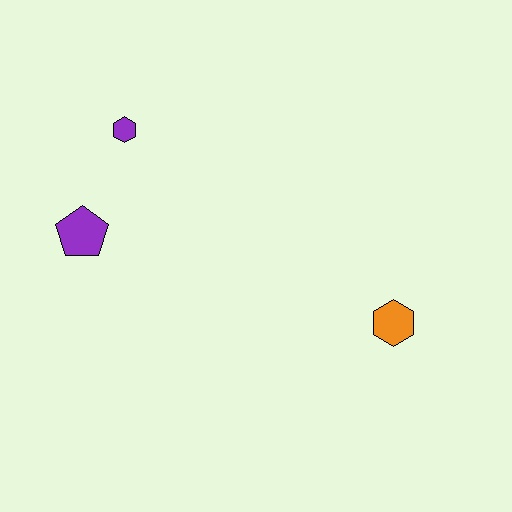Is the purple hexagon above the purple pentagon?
Yes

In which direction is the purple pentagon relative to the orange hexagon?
The purple pentagon is to the left of the orange hexagon.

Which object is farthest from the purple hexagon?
The orange hexagon is farthest from the purple hexagon.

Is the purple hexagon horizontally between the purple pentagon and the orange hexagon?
Yes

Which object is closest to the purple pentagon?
The purple hexagon is closest to the purple pentagon.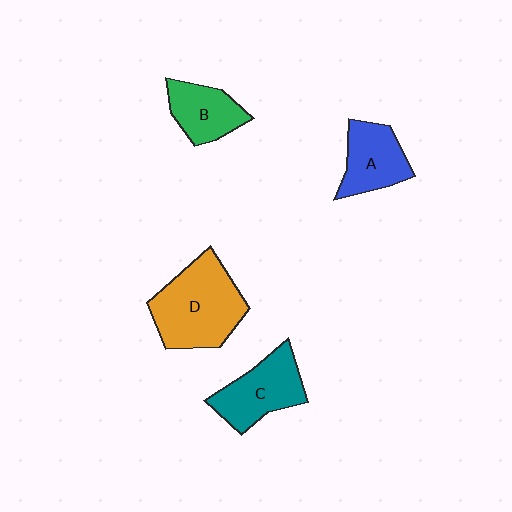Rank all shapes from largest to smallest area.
From largest to smallest: D (orange), C (teal), A (blue), B (green).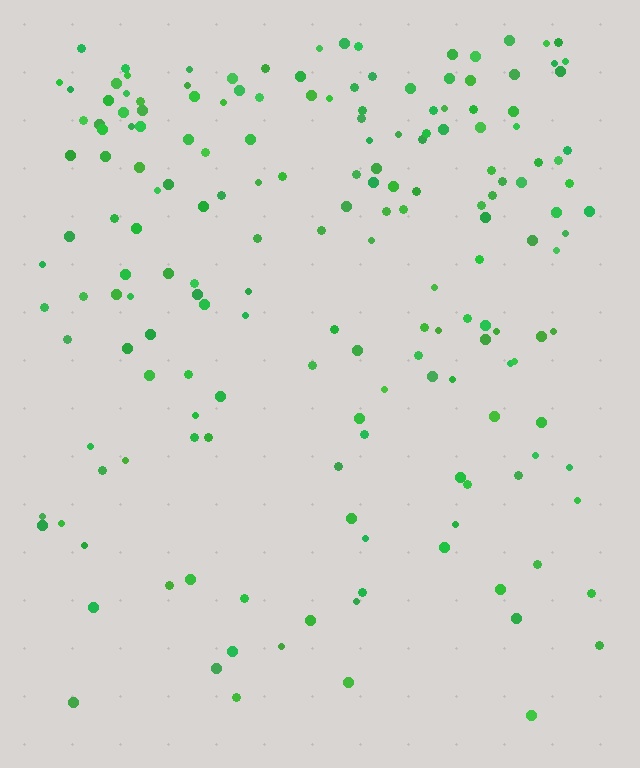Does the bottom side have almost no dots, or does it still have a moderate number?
Still a moderate number, just noticeably fewer than the top.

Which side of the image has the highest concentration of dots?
The top.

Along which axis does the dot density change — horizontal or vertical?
Vertical.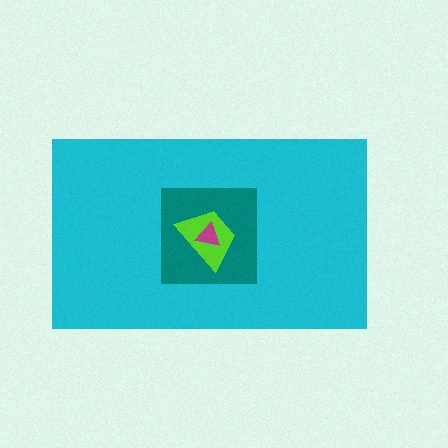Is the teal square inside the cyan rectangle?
Yes.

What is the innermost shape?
The magenta triangle.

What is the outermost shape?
The cyan rectangle.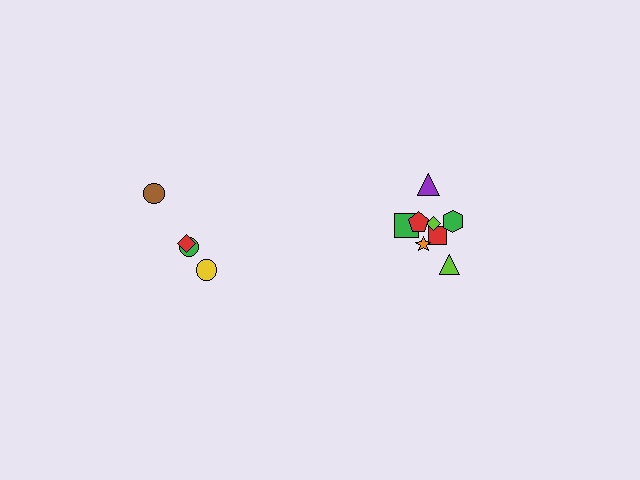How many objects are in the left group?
There are 4 objects.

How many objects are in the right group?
There are 8 objects.